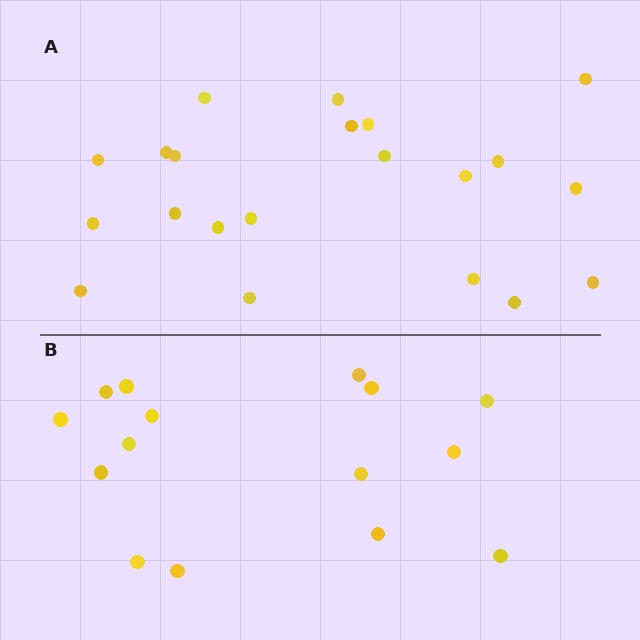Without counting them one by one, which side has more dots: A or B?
Region A (the top region) has more dots.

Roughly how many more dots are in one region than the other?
Region A has about 6 more dots than region B.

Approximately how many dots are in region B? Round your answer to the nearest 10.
About 20 dots. (The exact count is 15, which rounds to 20.)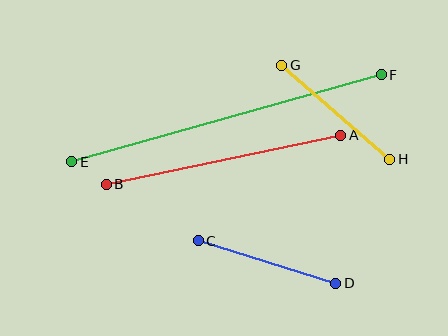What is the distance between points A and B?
The distance is approximately 239 pixels.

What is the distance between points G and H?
The distance is approximately 144 pixels.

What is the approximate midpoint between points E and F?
The midpoint is at approximately (227, 118) pixels.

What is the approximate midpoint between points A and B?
The midpoint is at approximately (224, 160) pixels.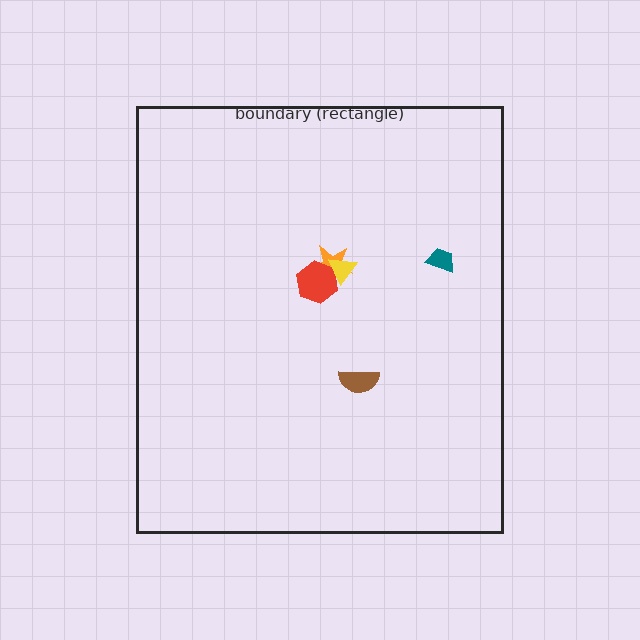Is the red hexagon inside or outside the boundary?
Inside.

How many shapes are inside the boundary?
5 inside, 0 outside.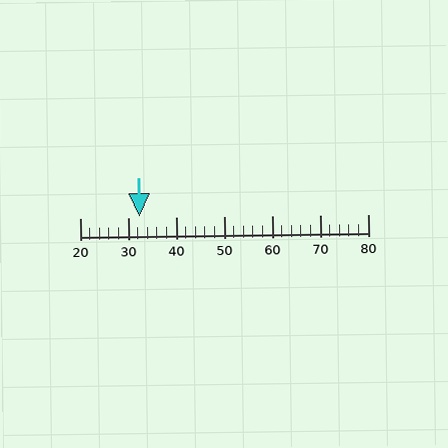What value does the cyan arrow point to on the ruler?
The cyan arrow points to approximately 32.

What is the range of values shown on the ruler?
The ruler shows values from 20 to 80.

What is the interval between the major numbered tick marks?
The major tick marks are spaced 10 units apart.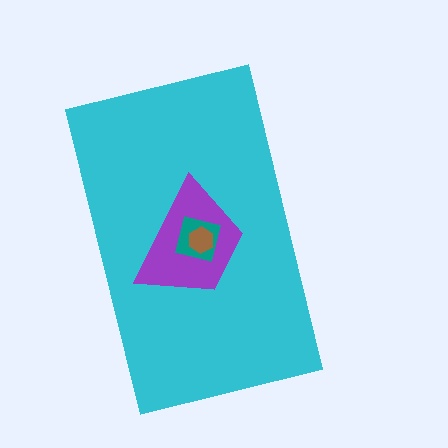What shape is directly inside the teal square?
The brown hexagon.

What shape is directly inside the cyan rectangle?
The purple trapezoid.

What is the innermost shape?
The brown hexagon.